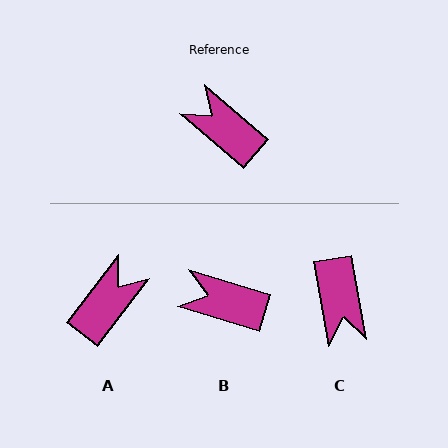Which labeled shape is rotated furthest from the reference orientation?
C, about 141 degrees away.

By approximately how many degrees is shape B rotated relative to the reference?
Approximately 24 degrees counter-clockwise.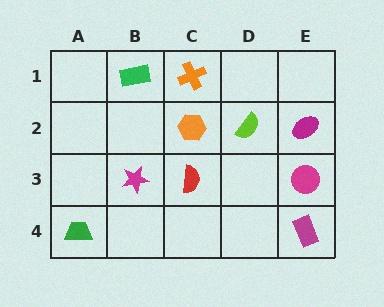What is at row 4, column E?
A magenta rectangle.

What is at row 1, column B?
A green rectangle.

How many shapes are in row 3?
3 shapes.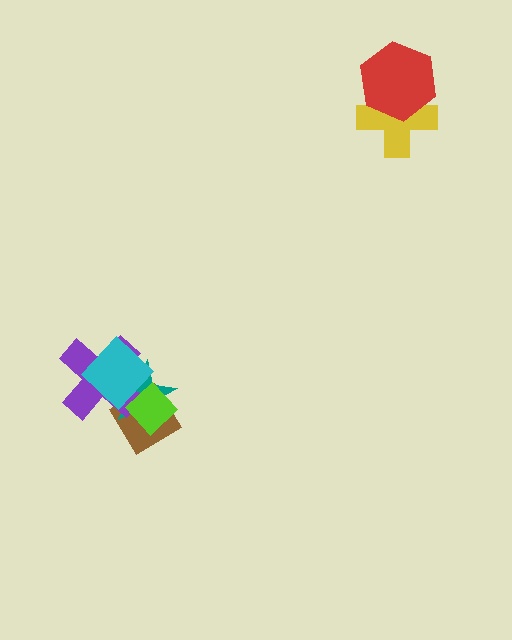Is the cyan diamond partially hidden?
No, no other shape covers it.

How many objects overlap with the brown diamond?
4 objects overlap with the brown diamond.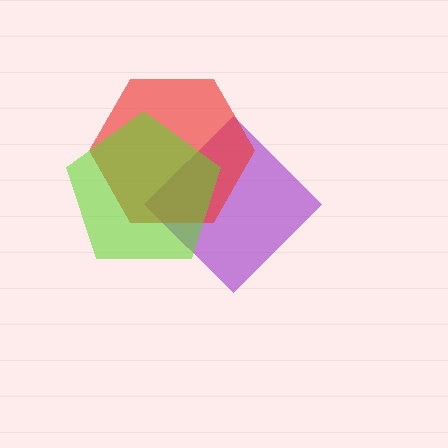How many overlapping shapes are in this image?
There are 3 overlapping shapes in the image.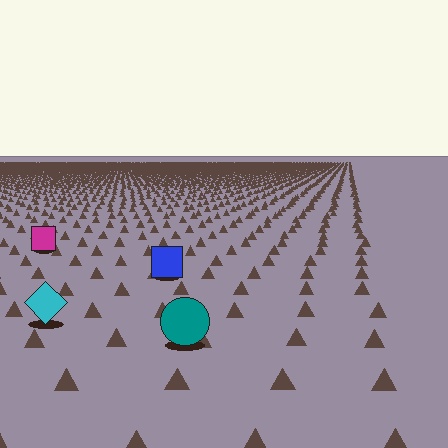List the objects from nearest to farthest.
From nearest to farthest: the teal circle, the cyan diamond, the blue square, the magenta square.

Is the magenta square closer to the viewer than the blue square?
No. The blue square is closer — you can tell from the texture gradient: the ground texture is coarser near it.